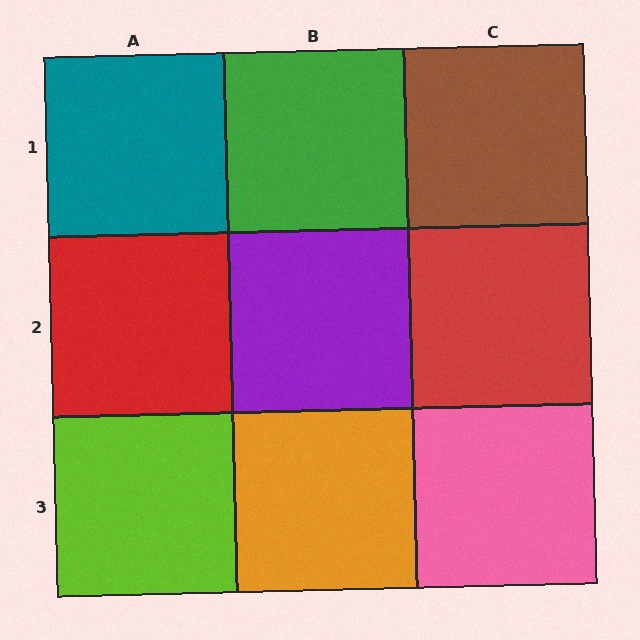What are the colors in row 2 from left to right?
Red, purple, red.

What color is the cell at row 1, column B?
Green.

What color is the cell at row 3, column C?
Pink.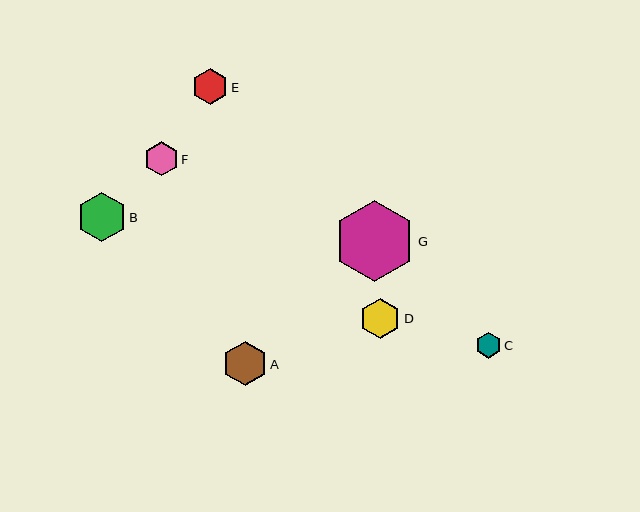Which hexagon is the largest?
Hexagon G is the largest with a size of approximately 81 pixels.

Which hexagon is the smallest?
Hexagon C is the smallest with a size of approximately 26 pixels.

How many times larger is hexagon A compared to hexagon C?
Hexagon A is approximately 1.7 times the size of hexagon C.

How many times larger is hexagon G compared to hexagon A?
Hexagon G is approximately 1.8 times the size of hexagon A.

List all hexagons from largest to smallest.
From largest to smallest: G, B, A, D, E, F, C.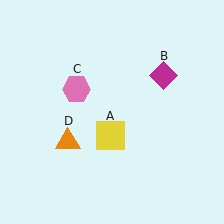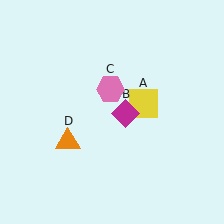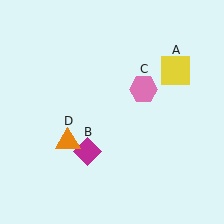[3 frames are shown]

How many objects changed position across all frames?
3 objects changed position: yellow square (object A), magenta diamond (object B), pink hexagon (object C).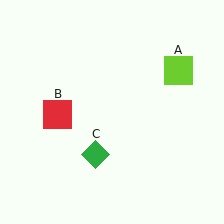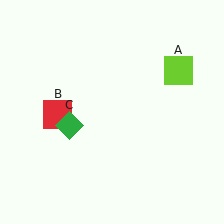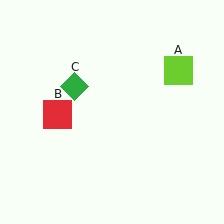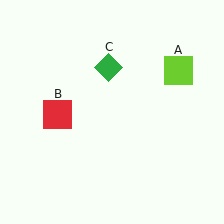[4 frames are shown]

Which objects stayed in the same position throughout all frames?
Lime square (object A) and red square (object B) remained stationary.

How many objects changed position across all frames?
1 object changed position: green diamond (object C).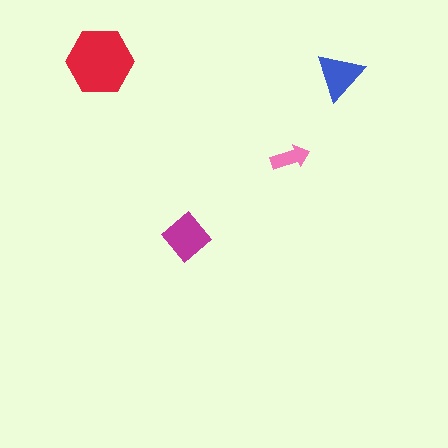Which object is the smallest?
The pink arrow.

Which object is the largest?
The red hexagon.